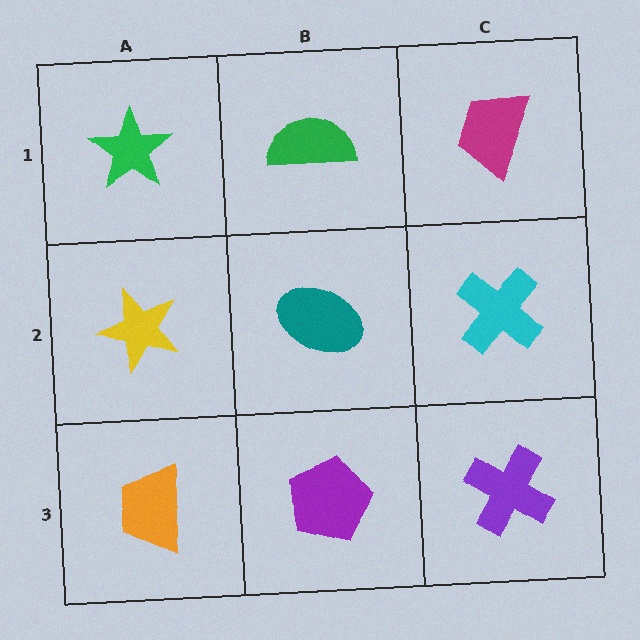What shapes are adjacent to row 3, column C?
A cyan cross (row 2, column C), a purple pentagon (row 3, column B).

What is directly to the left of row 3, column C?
A purple pentagon.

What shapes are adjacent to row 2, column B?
A green semicircle (row 1, column B), a purple pentagon (row 3, column B), a yellow star (row 2, column A), a cyan cross (row 2, column C).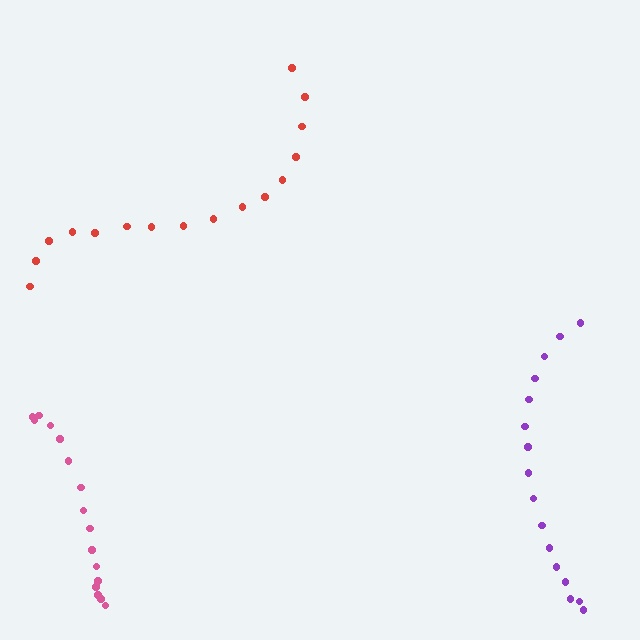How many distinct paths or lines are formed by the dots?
There are 3 distinct paths.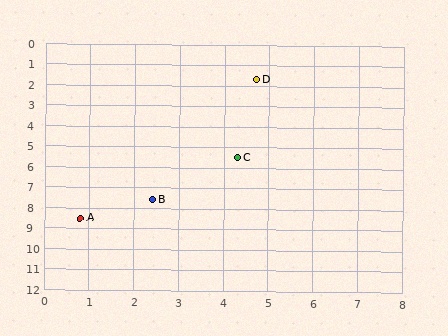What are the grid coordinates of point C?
Point C is at approximately (4.3, 5.5).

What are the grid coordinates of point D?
Point D is at approximately (4.7, 1.7).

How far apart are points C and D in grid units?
Points C and D are about 3.8 grid units apart.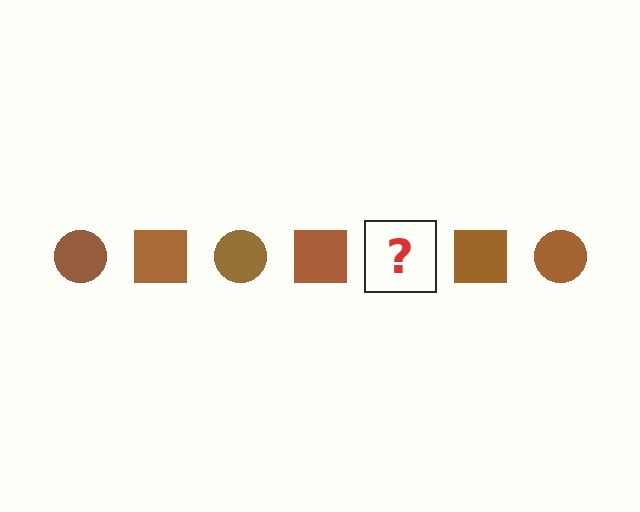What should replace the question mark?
The question mark should be replaced with a brown circle.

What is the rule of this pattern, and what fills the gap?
The rule is that the pattern cycles through circle, square shapes in brown. The gap should be filled with a brown circle.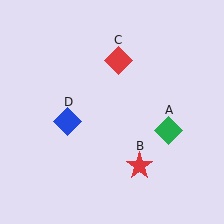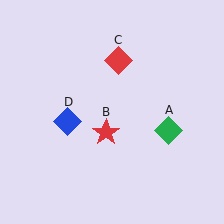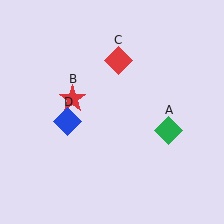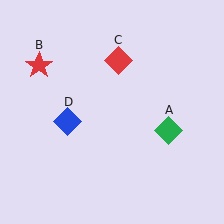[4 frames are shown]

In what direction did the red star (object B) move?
The red star (object B) moved up and to the left.